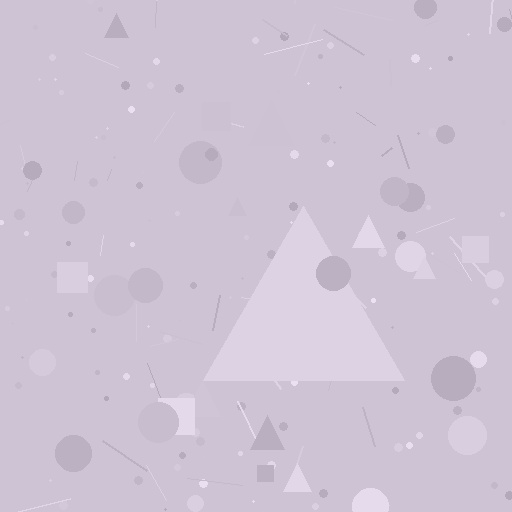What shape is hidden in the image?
A triangle is hidden in the image.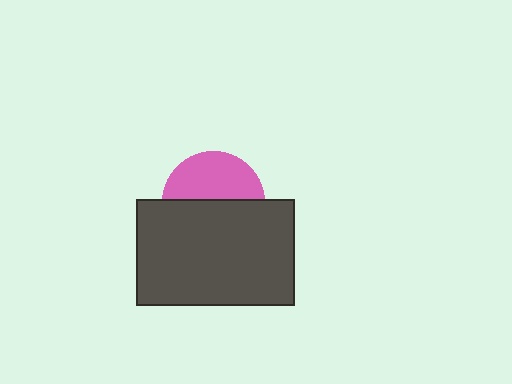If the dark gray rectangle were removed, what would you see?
You would see the complete pink circle.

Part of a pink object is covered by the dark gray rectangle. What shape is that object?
It is a circle.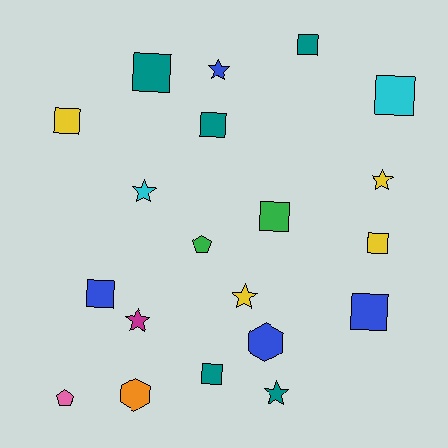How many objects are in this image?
There are 20 objects.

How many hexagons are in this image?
There are 2 hexagons.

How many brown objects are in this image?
There are no brown objects.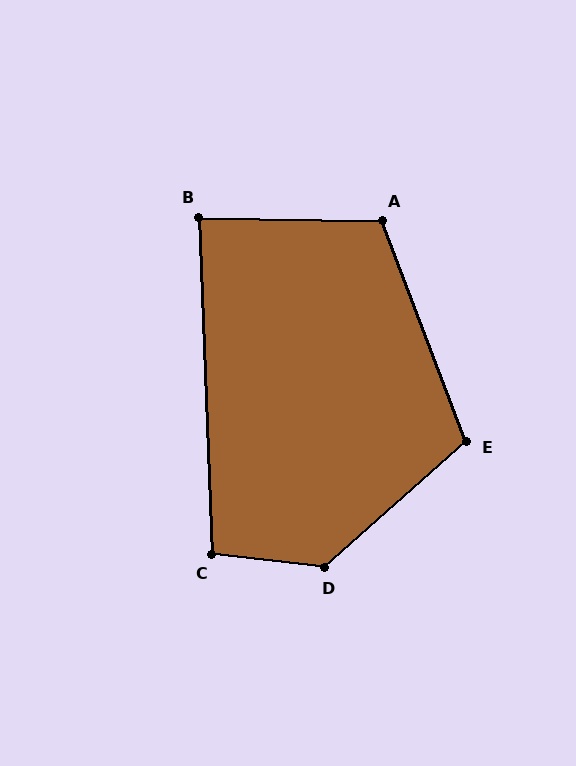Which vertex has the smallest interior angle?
B, at approximately 87 degrees.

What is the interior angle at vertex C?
Approximately 99 degrees (obtuse).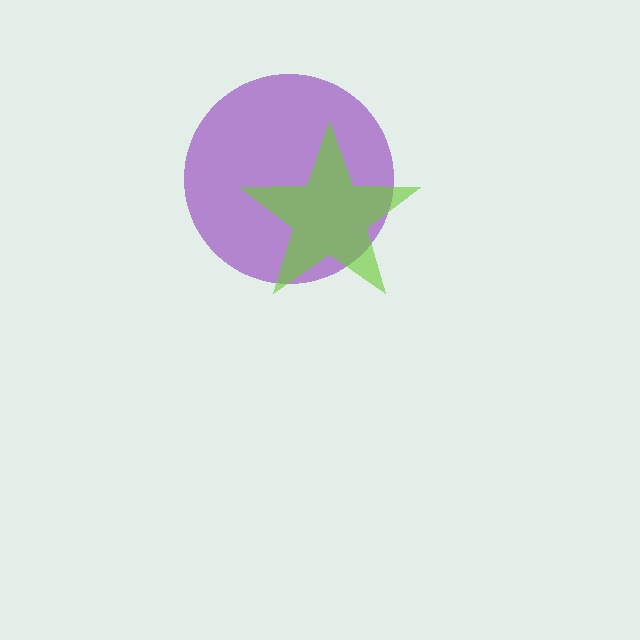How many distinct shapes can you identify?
There are 2 distinct shapes: a purple circle, a lime star.